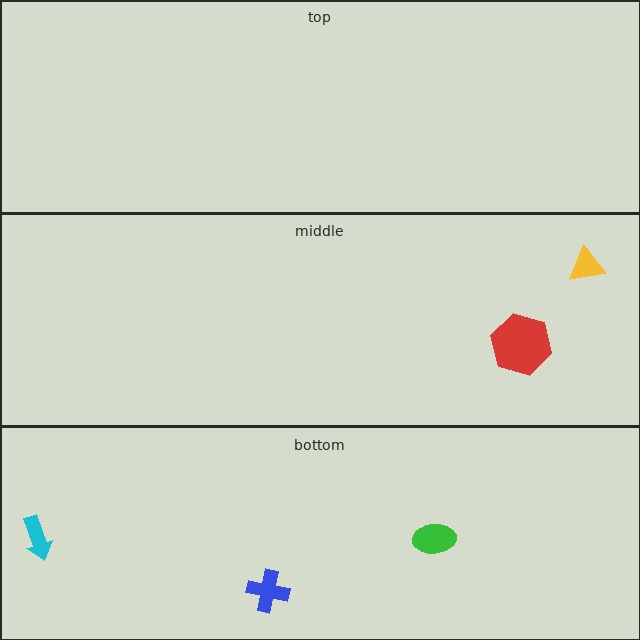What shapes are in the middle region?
The red hexagon, the yellow triangle.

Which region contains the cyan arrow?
The bottom region.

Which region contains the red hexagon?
The middle region.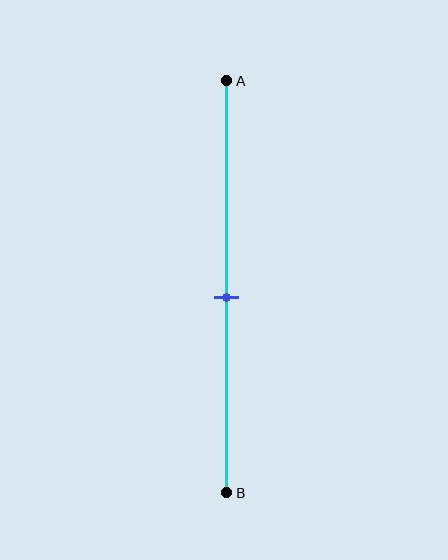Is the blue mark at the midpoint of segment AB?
Yes, the mark is approximately at the midpoint.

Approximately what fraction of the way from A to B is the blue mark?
The blue mark is approximately 55% of the way from A to B.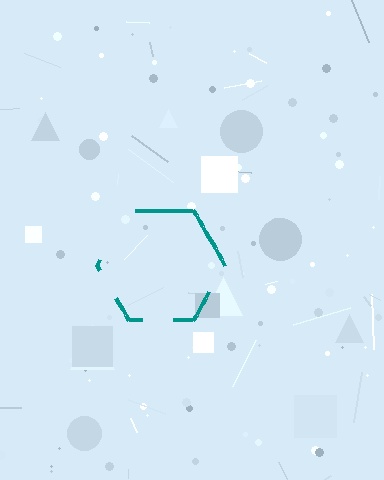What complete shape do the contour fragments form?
The contour fragments form a hexagon.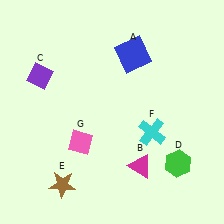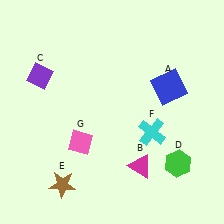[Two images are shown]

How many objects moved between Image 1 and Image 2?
1 object moved between the two images.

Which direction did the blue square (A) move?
The blue square (A) moved right.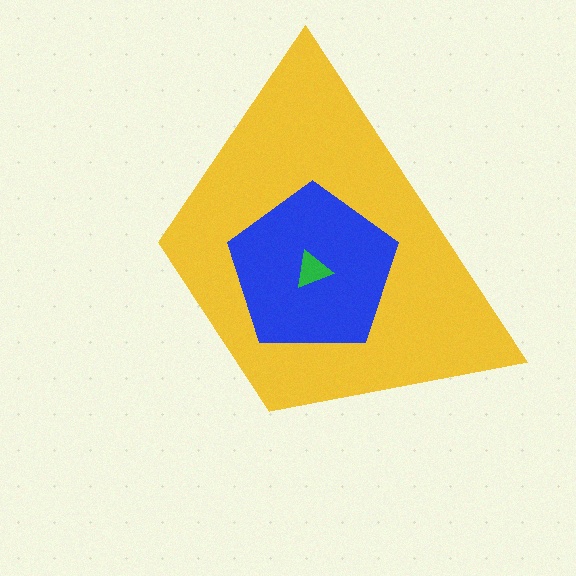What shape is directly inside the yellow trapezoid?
The blue pentagon.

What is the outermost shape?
The yellow trapezoid.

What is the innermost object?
The green triangle.